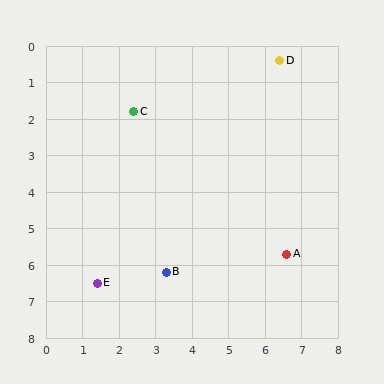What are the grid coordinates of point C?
Point C is at approximately (2.4, 1.8).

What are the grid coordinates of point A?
Point A is at approximately (6.6, 5.7).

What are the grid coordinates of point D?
Point D is at approximately (6.4, 0.4).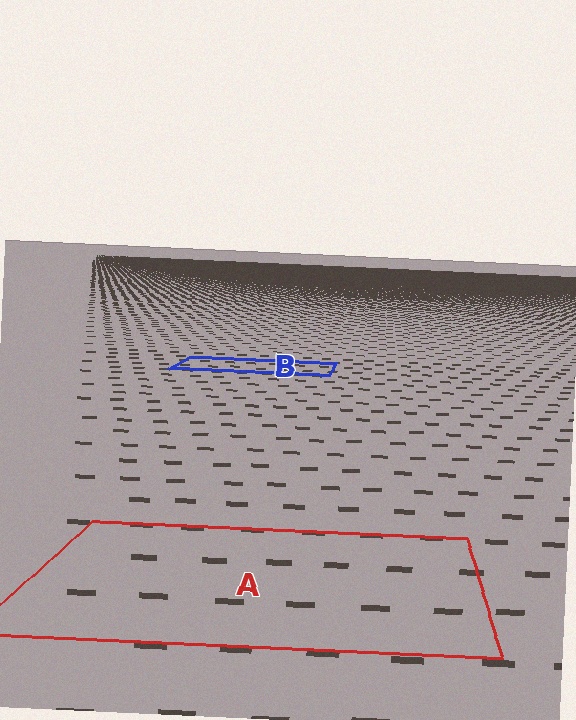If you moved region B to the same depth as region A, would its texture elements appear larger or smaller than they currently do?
They would appear larger. At a closer depth, the same texture elements are projected at a bigger on-screen size.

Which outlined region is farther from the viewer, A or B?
Region B is farther from the viewer — the texture elements inside it appear smaller and more densely packed.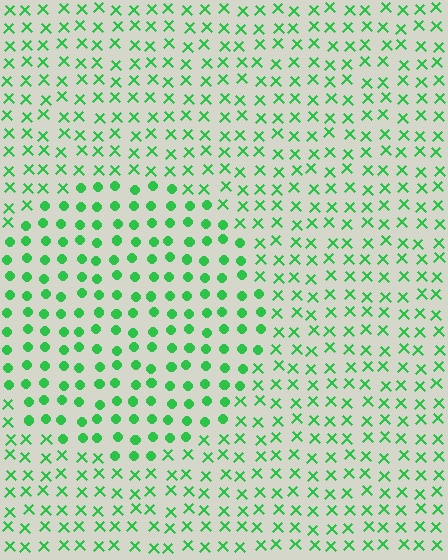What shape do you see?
I see a circle.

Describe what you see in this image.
The image is filled with small green elements arranged in a uniform grid. A circle-shaped region contains circles, while the surrounding area contains X marks. The boundary is defined purely by the change in element shape.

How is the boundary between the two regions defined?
The boundary is defined by a change in element shape: circles inside vs. X marks outside. All elements share the same color and spacing.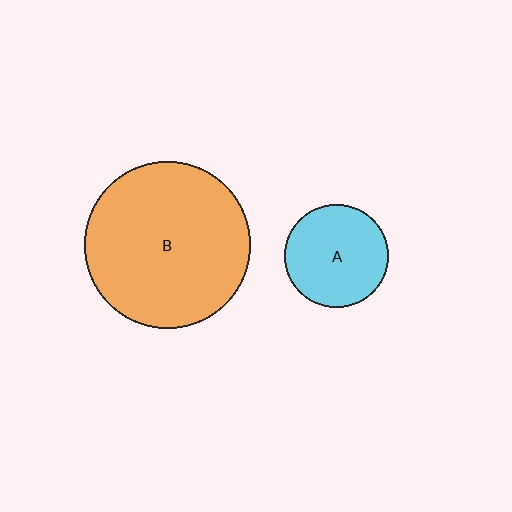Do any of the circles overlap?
No, none of the circles overlap.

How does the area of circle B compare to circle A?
Approximately 2.6 times.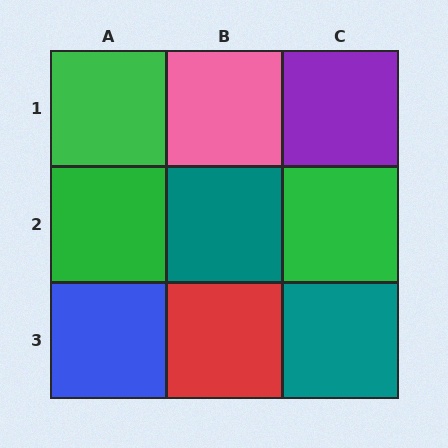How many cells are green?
3 cells are green.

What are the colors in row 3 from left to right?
Blue, red, teal.